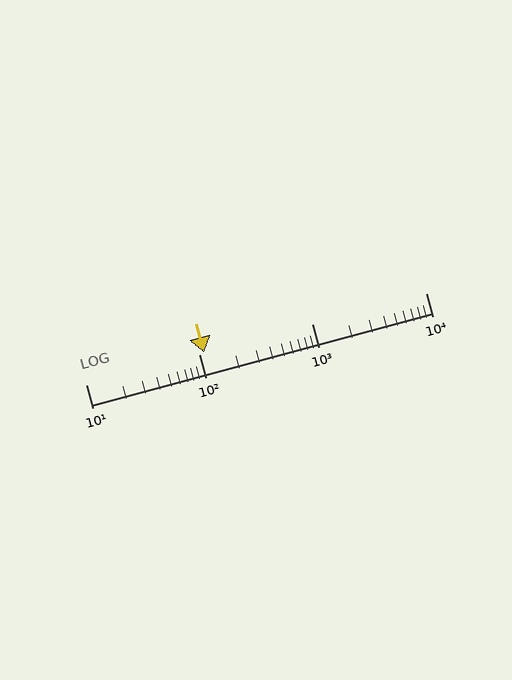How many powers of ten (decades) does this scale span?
The scale spans 3 decades, from 10 to 10000.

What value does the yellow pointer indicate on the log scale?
The pointer indicates approximately 110.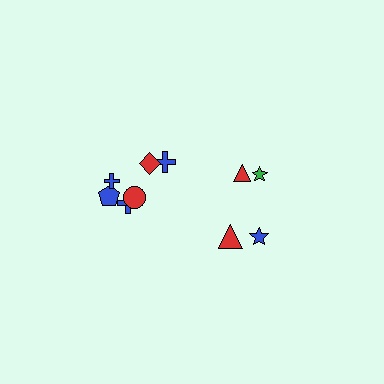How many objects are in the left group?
There are 6 objects.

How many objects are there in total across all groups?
There are 10 objects.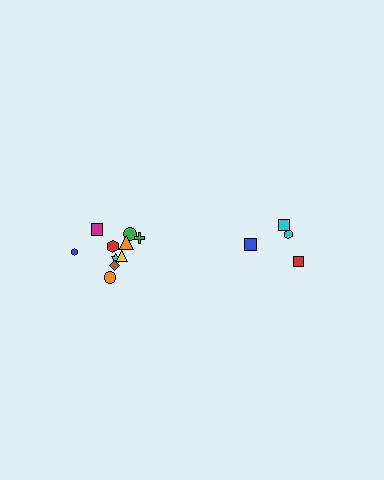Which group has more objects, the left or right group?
The left group.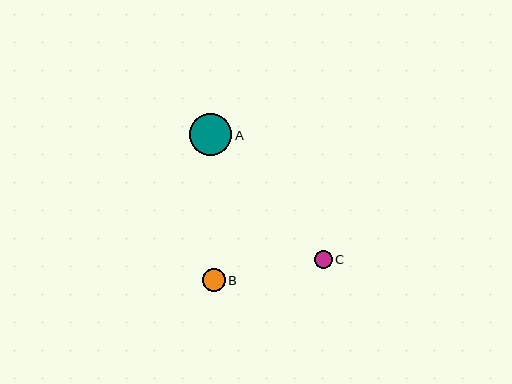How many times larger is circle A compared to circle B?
Circle A is approximately 1.8 times the size of circle B.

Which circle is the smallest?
Circle C is the smallest with a size of approximately 18 pixels.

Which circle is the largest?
Circle A is the largest with a size of approximately 42 pixels.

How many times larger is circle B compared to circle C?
Circle B is approximately 1.3 times the size of circle C.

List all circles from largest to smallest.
From largest to smallest: A, B, C.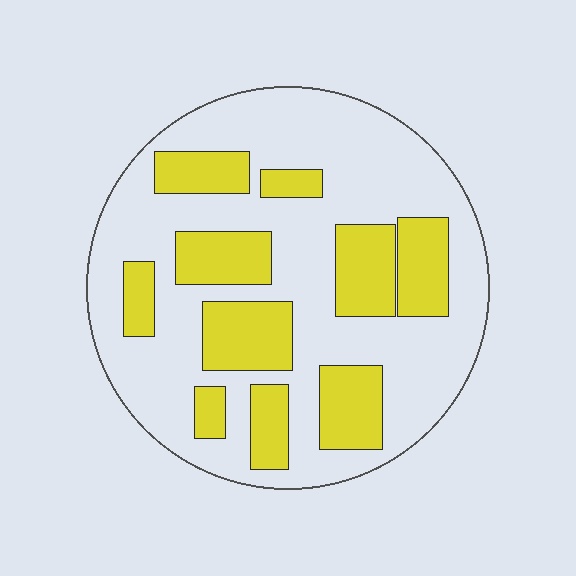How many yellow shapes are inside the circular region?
10.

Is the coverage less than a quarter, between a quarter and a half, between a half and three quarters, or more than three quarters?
Between a quarter and a half.